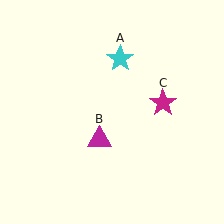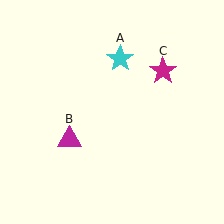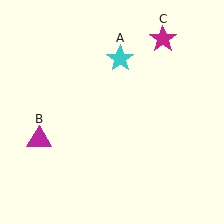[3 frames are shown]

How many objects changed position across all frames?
2 objects changed position: magenta triangle (object B), magenta star (object C).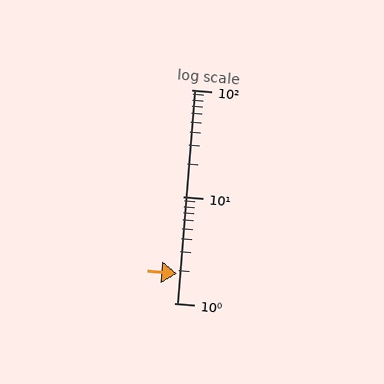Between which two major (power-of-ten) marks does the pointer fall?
The pointer is between 1 and 10.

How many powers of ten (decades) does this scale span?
The scale spans 2 decades, from 1 to 100.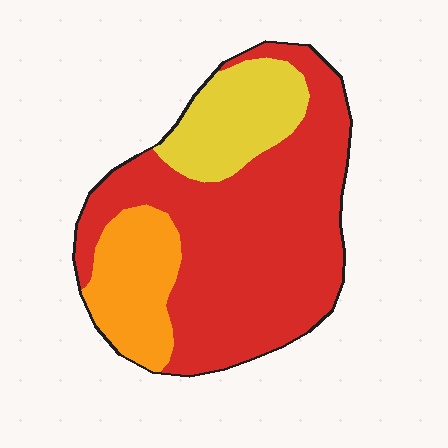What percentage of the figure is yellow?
Yellow covers roughly 20% of the figure.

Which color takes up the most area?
Red, at roughly 65%.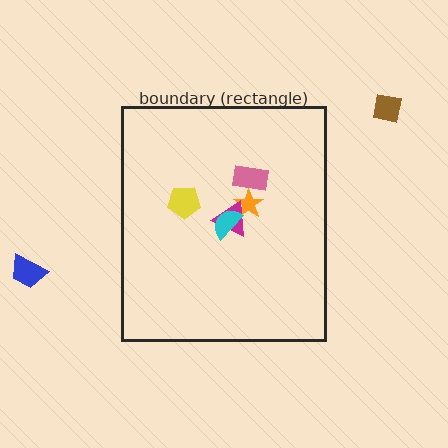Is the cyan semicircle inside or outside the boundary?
Inside.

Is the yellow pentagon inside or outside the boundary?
Inside.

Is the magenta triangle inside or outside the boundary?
Inside.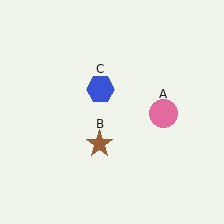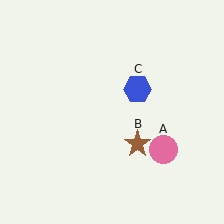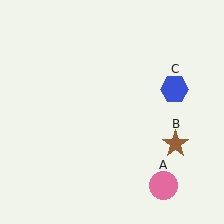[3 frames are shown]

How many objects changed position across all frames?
3 objects changed position: pink circle (object A), brown star (object B), blue hexagon (object C).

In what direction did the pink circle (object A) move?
The pink circle (object A) moved down.